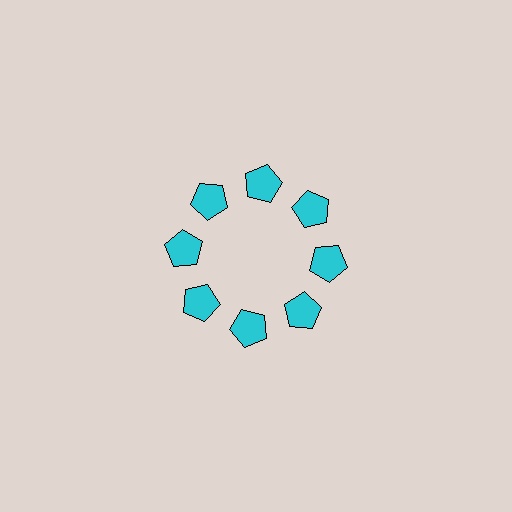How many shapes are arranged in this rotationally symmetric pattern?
There are 8 shapes, arranged in 8 groups of 1.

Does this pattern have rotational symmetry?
Yes, this pattern has 8-fold rotational symmetry. It looks the same after rotating 45 degrees around the center.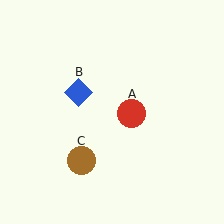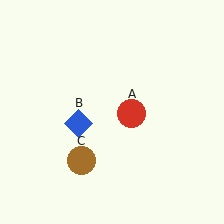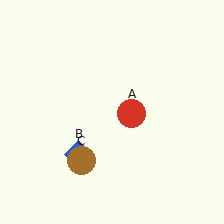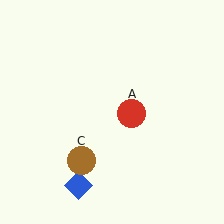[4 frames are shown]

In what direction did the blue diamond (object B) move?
The blue diamond (object B) moved down.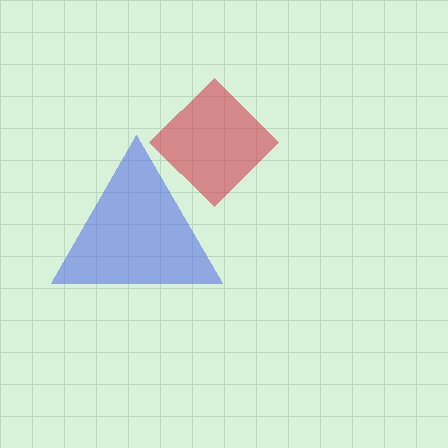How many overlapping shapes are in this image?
There are 2 overlapping shapes in the image.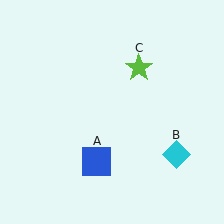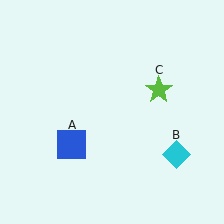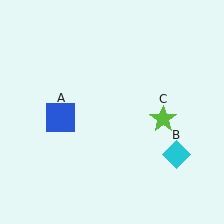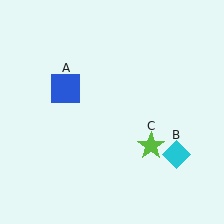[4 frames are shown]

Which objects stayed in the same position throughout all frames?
Cyan diamond (object B) remained stationary.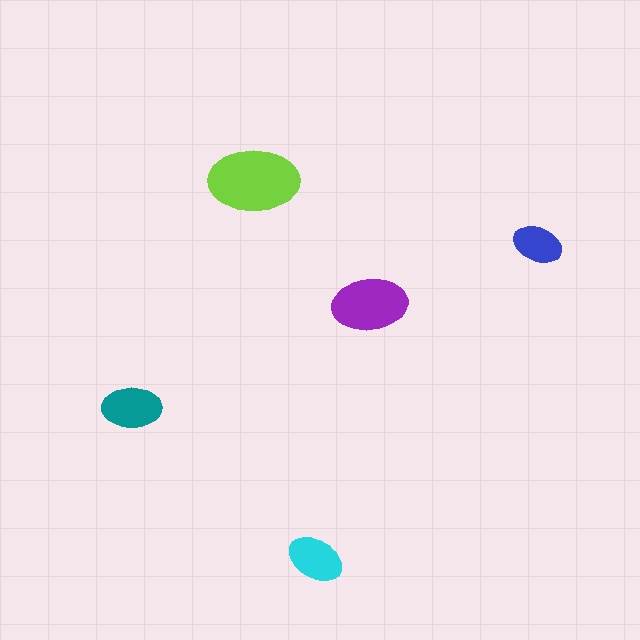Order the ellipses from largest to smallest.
the lime one, the purple one, the teal one, the cyan one, the blue one.